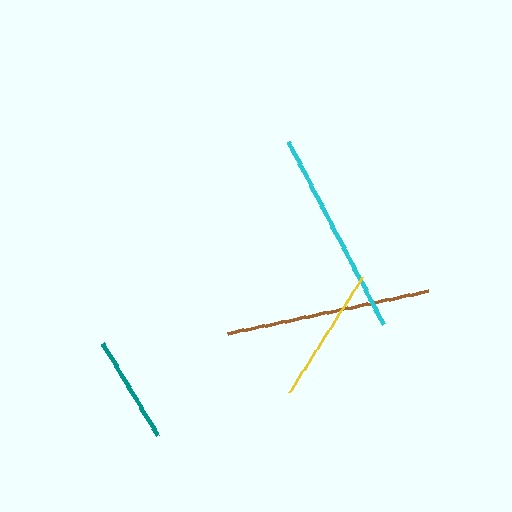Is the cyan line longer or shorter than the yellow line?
The cyan line is longer than the yellow line.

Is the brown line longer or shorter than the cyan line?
The cyan line is longer than the brown line.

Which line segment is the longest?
The cyan line is the longest at approximately 206 pixels.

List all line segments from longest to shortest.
From longest to shortest: cyan, brown, yellow, teal.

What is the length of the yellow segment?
The yellow segment is approximately 136 pixels long.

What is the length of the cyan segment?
The cyan segment is approximately 206 pixels long.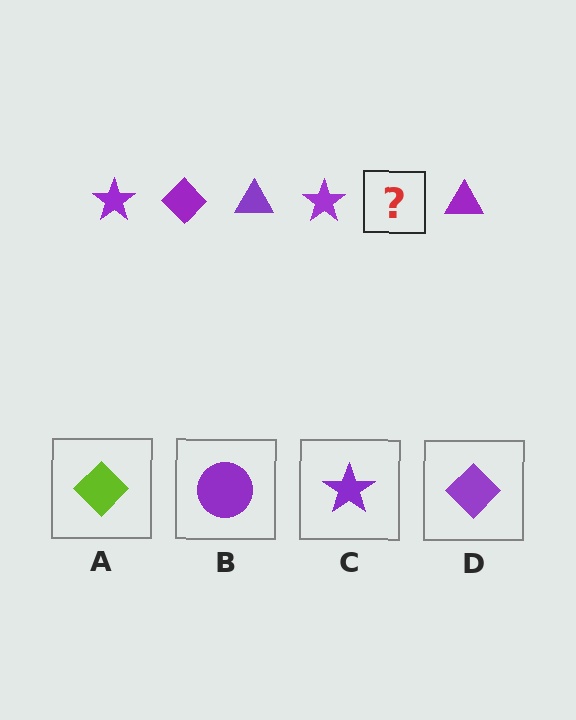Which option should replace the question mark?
Option D.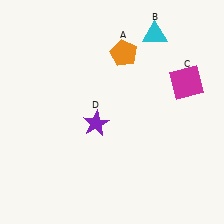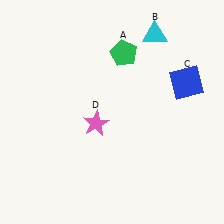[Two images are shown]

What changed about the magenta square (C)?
In Image 1, C is magenta. In Image 2, it changed to blue.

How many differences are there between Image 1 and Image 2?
There are 3 differences between the two images.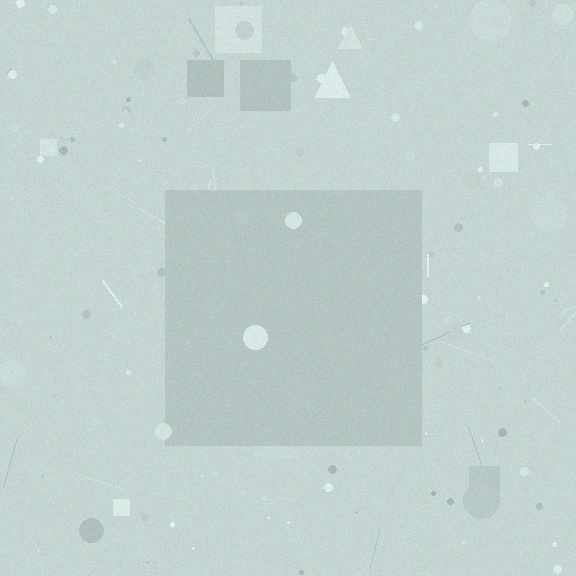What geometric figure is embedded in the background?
A square is embedded in the background.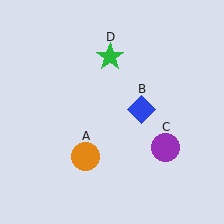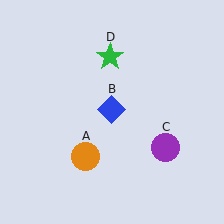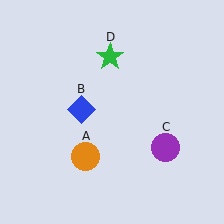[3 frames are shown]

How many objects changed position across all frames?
1 object changed position: blue diamond (object B).